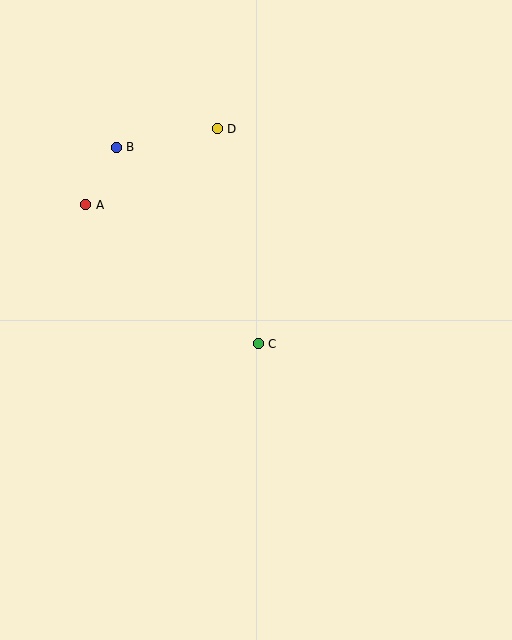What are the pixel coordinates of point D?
Point D is at (217, 129).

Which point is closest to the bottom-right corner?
Point C is closest to the bottom-right corner.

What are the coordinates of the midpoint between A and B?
The midpoint between A and B is at (101, 176).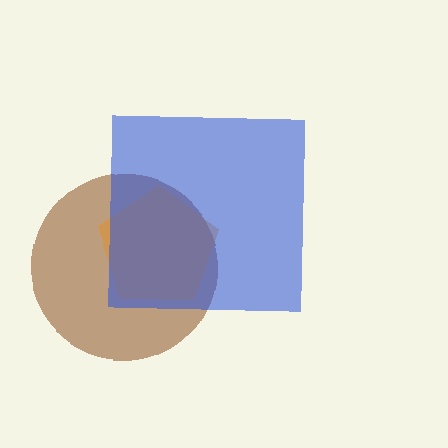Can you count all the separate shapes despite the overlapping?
Yes, there are 3 separate shapes.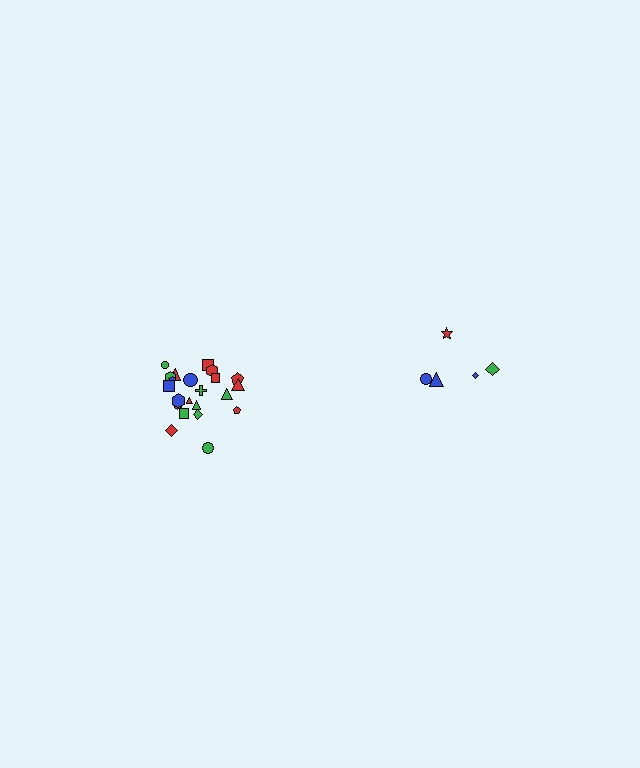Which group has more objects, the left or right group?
The left group.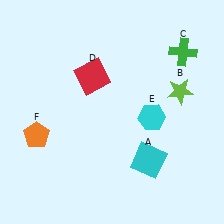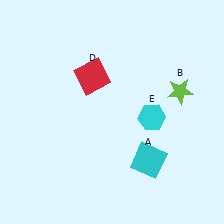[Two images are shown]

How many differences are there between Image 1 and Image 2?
There are 2 differences between the two images.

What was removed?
The green cross (C), the orange pentagon (F) were removed in Image 2.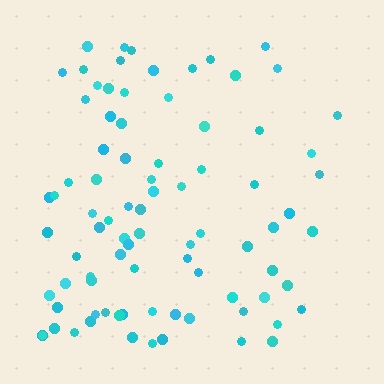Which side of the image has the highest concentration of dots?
The left.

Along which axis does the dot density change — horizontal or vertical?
Horizontal.